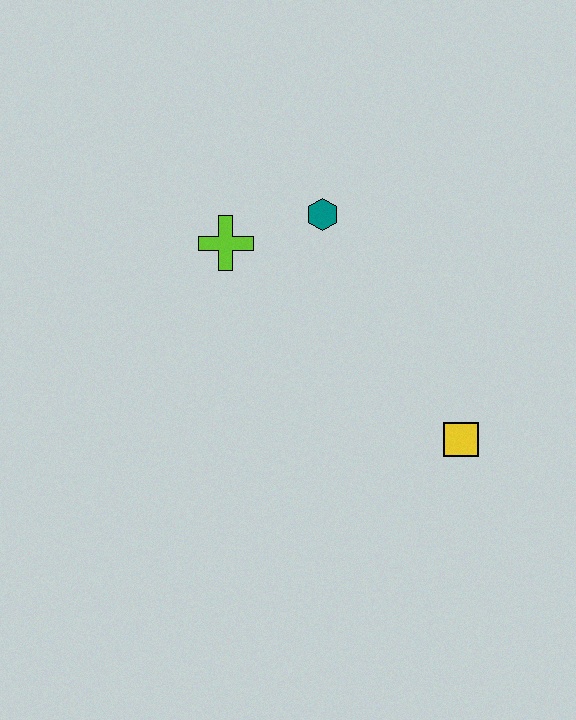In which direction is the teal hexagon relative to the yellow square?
The teal hexagon is above the yellow square.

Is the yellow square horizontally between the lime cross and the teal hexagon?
No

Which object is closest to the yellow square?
The teal hexagon is closest to the yellow square.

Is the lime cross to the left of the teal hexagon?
Yes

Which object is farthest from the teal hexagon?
The yellow square is farthest from the teal hexagon.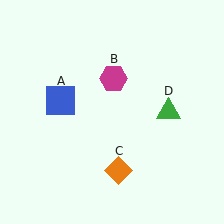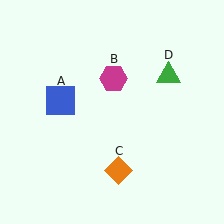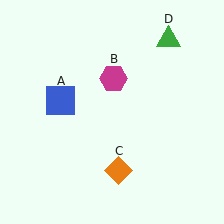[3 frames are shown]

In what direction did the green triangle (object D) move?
The green triangle (object D) moved up.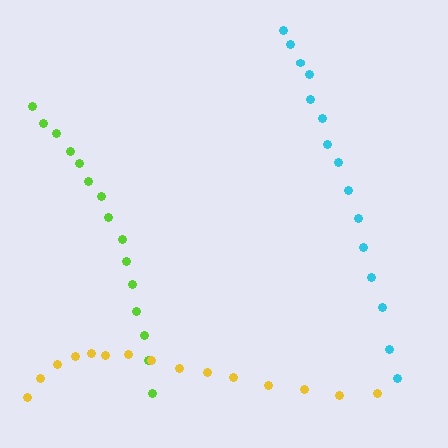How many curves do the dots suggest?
There are 3 distinct paths.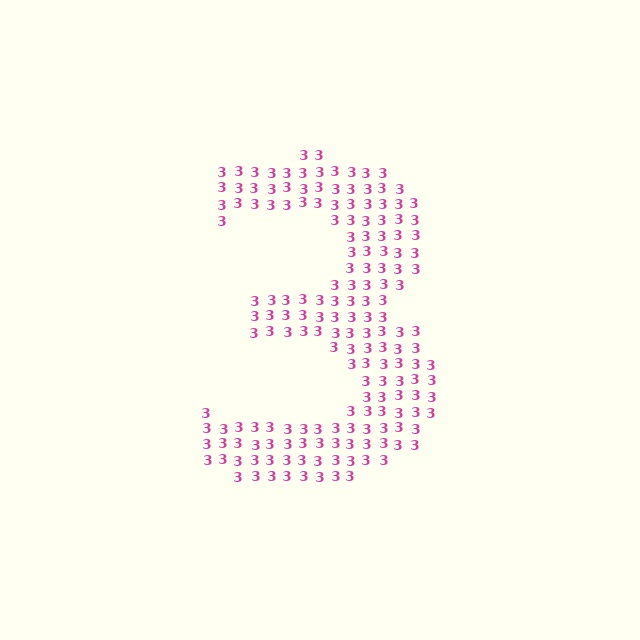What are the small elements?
The small elements are digit 3's.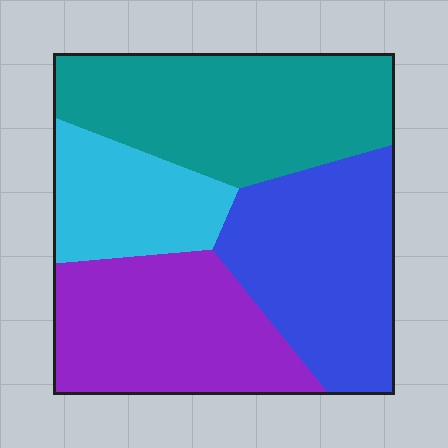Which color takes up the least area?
Cyan, at roughly 15%.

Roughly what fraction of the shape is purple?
Purple covers roughly 25% of the shape.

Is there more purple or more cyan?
Purple.